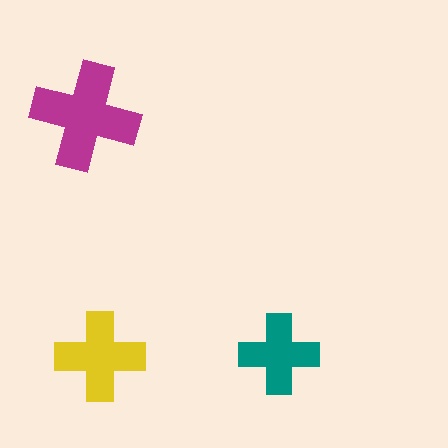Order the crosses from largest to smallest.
the magenta one, the yellow one, the teal one.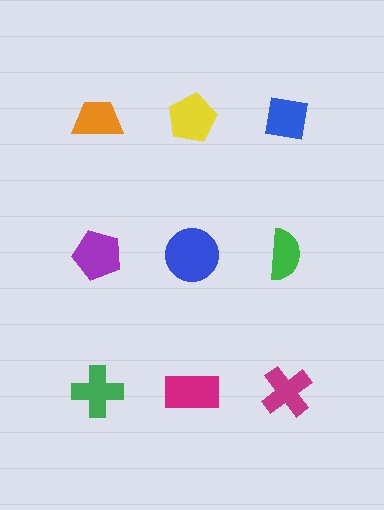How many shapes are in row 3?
3 shapes.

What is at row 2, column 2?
A blue circle.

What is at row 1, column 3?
A blue square.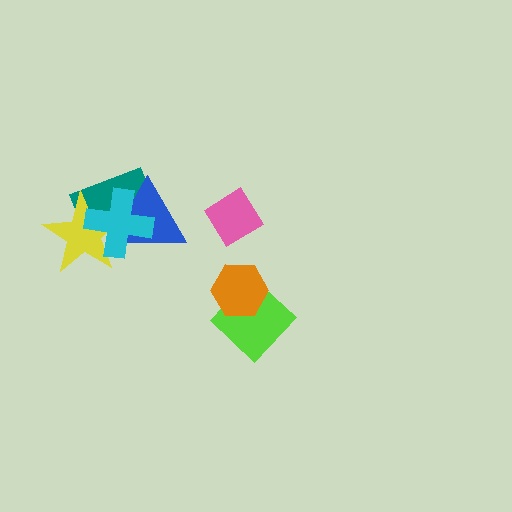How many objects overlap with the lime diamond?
1 object overlaps with the lime diamond.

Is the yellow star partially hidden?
Yes, it is partially covered by another shape.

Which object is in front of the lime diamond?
The orange hexagon is in front of the lime diamond.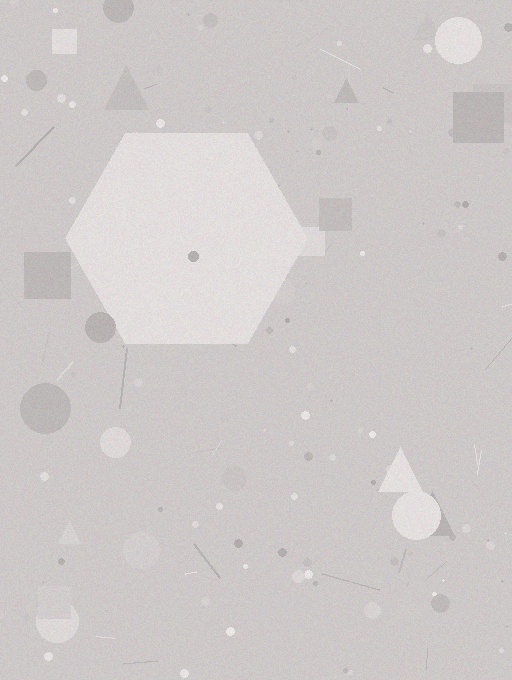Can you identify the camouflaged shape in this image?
The camouflaged shape is a hexagon.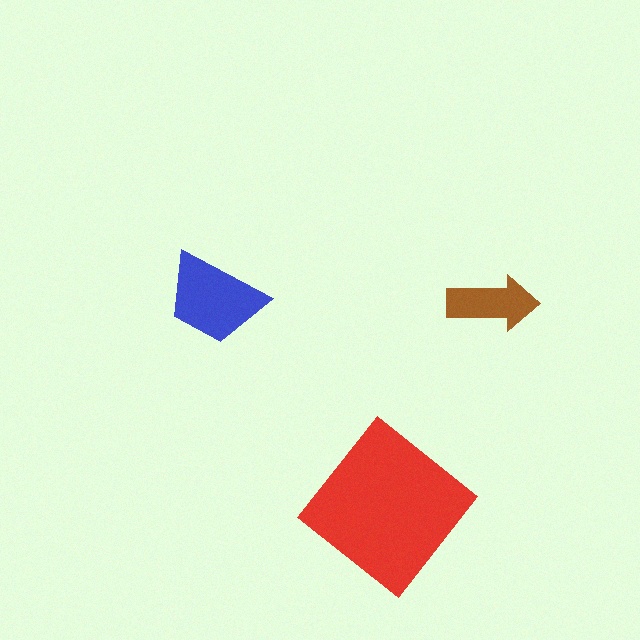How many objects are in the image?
There are 3 objects in the image.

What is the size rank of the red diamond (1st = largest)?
1st.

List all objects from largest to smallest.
The red diamond, the blue trapezoid, the brown arrow.